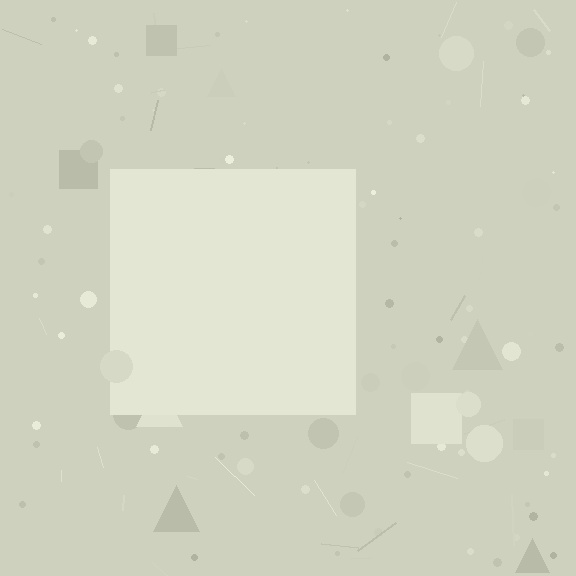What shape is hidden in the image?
A square is hidden in the image.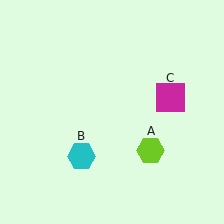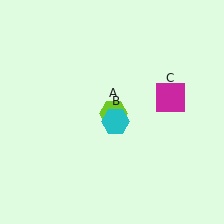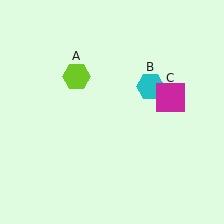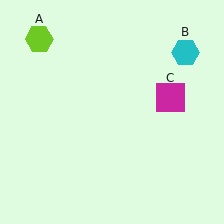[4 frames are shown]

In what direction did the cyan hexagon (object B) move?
The cyan hexagon (object B) moved up and to the right.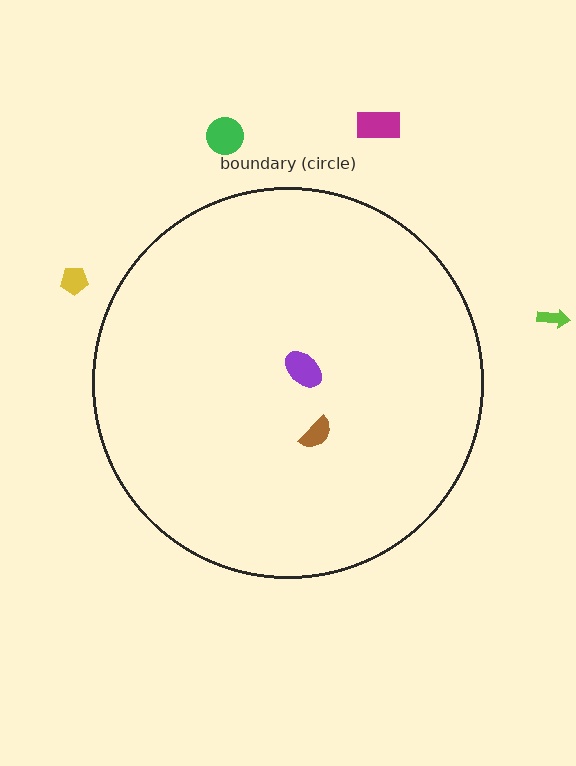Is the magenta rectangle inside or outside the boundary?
Outside.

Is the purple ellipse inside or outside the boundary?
Inside.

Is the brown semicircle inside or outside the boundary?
Inside.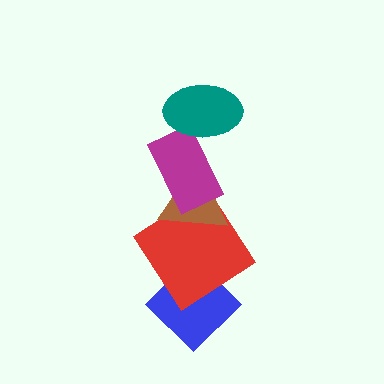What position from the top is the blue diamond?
The blue diamond is 5th from the top.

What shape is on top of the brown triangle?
The magenta rectangle is on top of the brown triangle.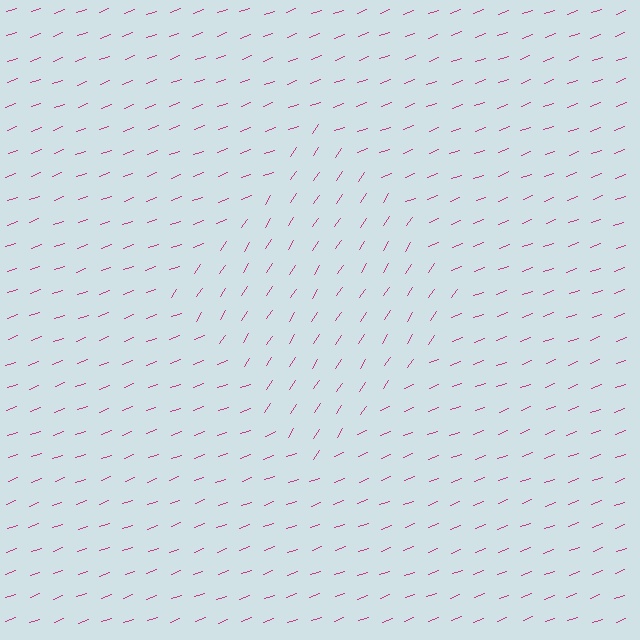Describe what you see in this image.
The image is filled with small magenta line segments. A diamond region in the image has lines oriented differently from the surrounding lines, creating a visible texture boundary.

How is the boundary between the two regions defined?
The boundary is defined purely by a change in line orientation (approximately 36 degrees difference). All lines are the same color and thickness.